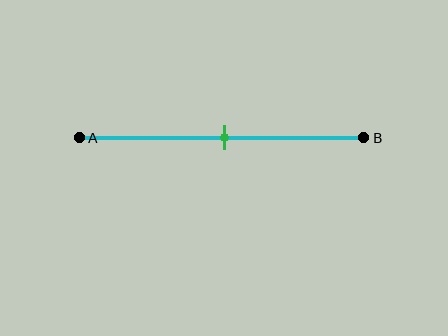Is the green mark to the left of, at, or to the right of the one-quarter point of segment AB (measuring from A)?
The green mark is to the right of the one-quarter point of segment AB.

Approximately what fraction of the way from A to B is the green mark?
The green mark is approximately 50% of the way from A to B.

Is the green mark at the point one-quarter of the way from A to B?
No, the mark is at about 50% from A, not at the 25% one-quarter point.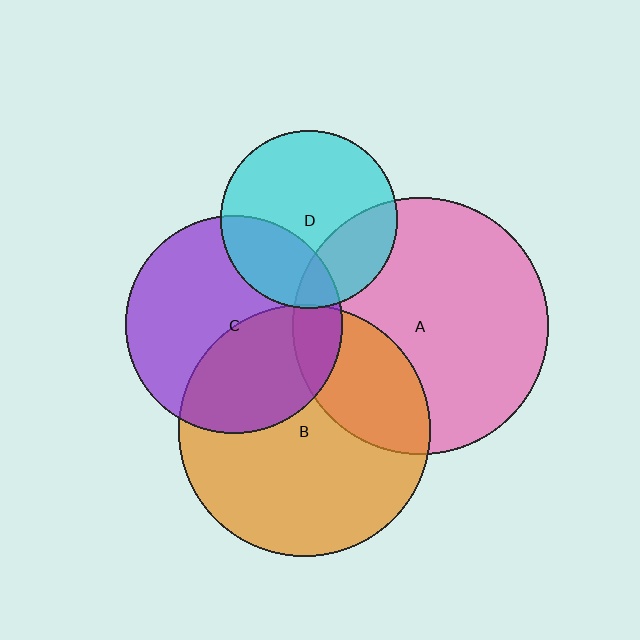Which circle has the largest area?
Circle A (pink).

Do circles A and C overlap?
Yes.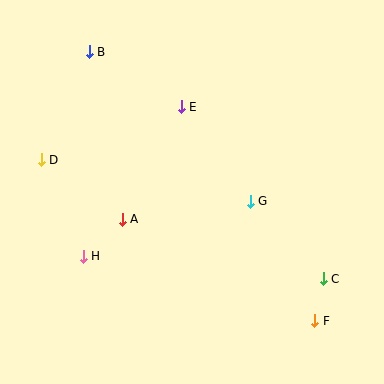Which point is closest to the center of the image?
Point G at (250, 201) is closest to the center.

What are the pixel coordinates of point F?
Point F is at (315, 321).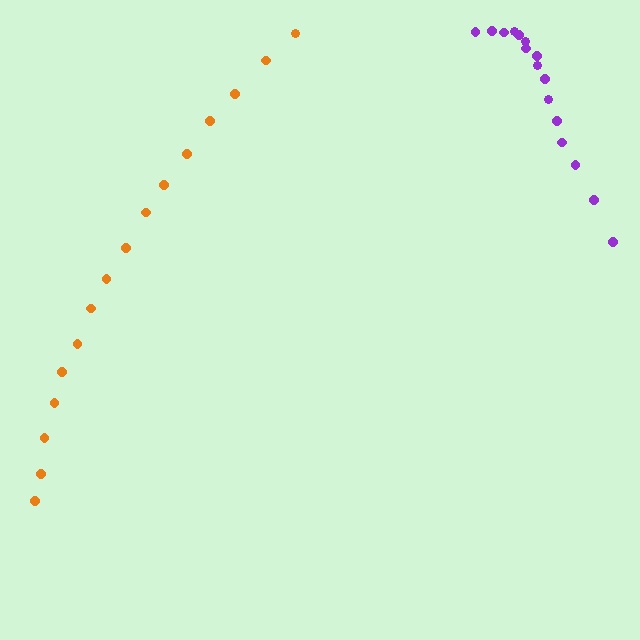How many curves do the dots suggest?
There are 2 distinct paths.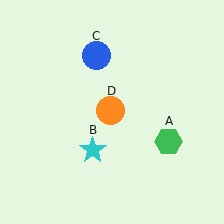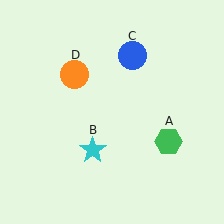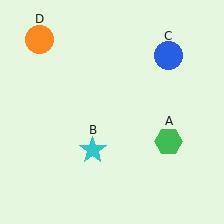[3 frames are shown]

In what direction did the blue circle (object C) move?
The blue circle (object C) moved right.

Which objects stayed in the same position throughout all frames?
Green hexagon (object A) and cyan star (object B) remained stationary.